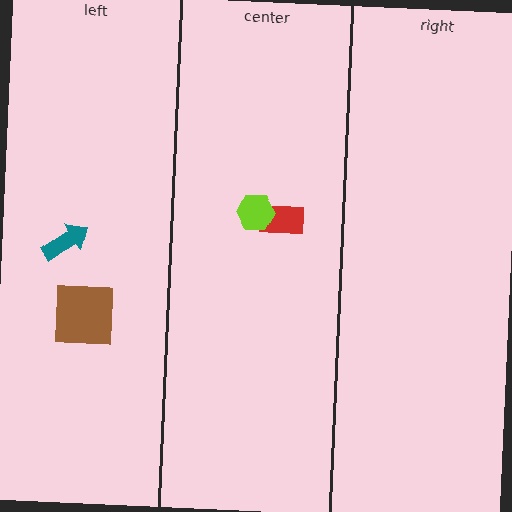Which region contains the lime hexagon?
The center region.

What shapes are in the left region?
The brown square, the teal arrow.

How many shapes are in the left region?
2.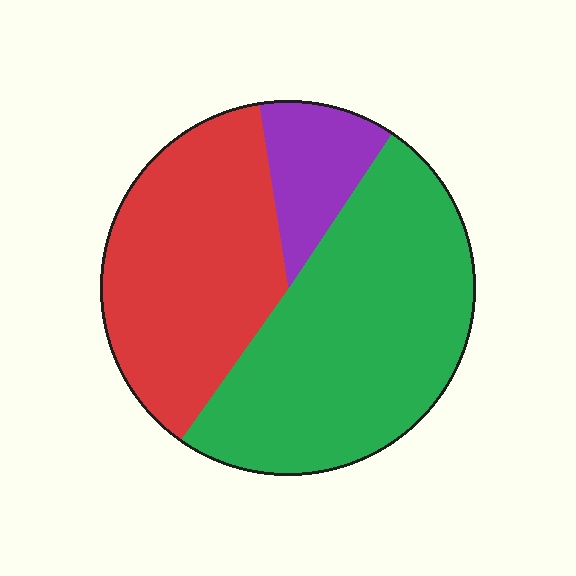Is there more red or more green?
Green.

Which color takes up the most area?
Green, at roughly 50%.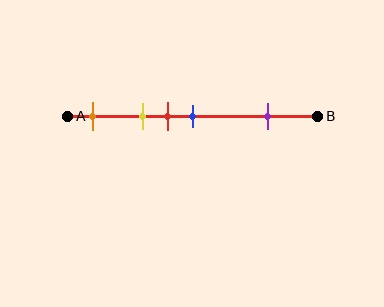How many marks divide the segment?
There are 5 marks dividing the segment.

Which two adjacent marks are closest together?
The red and blue marks are the closest adjacent pair.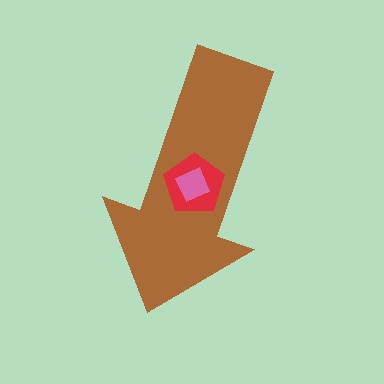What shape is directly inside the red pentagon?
The pink square.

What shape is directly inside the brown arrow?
The red pentagon.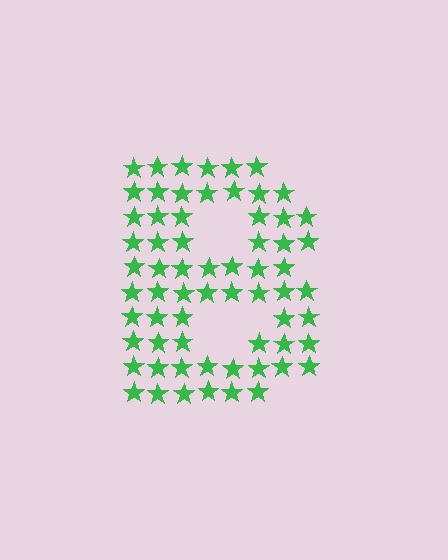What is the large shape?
The large shape is the letter B.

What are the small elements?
The small elements are stars.